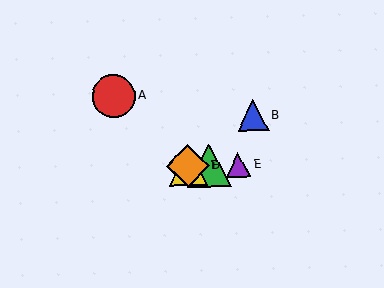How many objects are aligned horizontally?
4 objects (C, D, E, F) are aligned horizontally.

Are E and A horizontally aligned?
No, E is at y≈165 and A is at y≈96.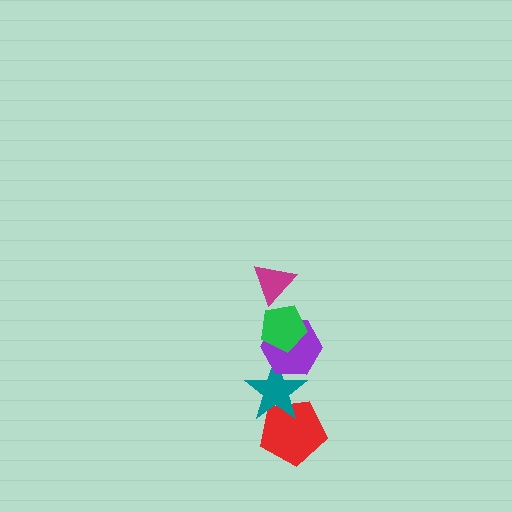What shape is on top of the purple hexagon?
The green pentagon is on top of the purple hexagon.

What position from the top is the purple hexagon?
The purple hexagon is 3rd from the top.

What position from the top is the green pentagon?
The green pentagon is 2nd from the top.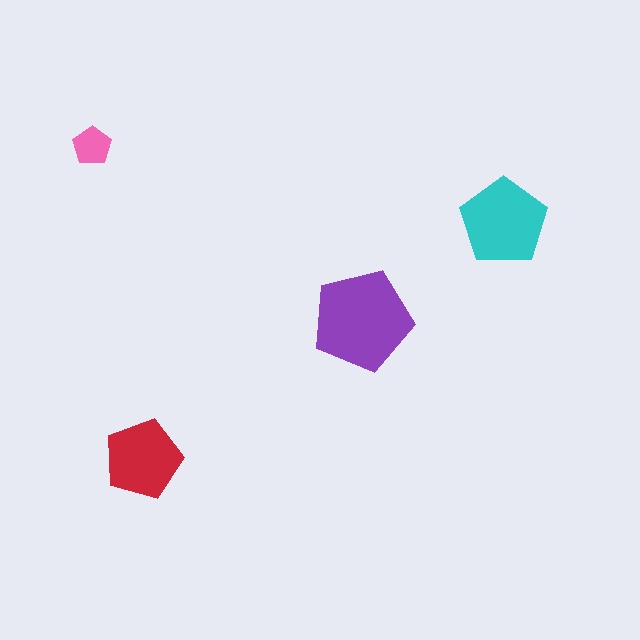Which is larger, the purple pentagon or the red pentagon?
The purple one.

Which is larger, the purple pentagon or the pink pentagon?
The purple one.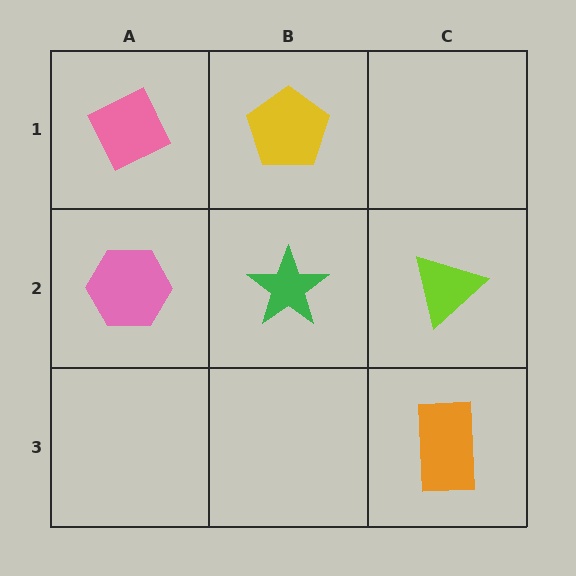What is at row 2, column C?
A lime triangle.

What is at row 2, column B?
A green star.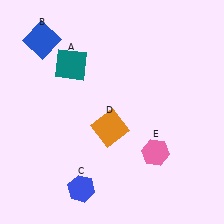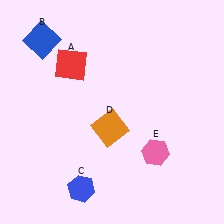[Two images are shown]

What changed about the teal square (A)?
In Image 1, A is teal. In Image 2, it changed to red.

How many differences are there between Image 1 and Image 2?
There is 1 difference between the two images.